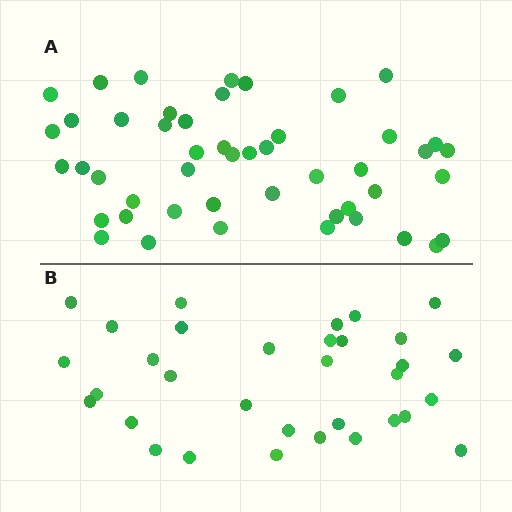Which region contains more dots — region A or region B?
Region A (the top region) has more dots.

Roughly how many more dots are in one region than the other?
Region A has approximately 15 more dots than region B.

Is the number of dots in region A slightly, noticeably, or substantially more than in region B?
Region A has substantially more. The ratio is roughly 1.5 to 1.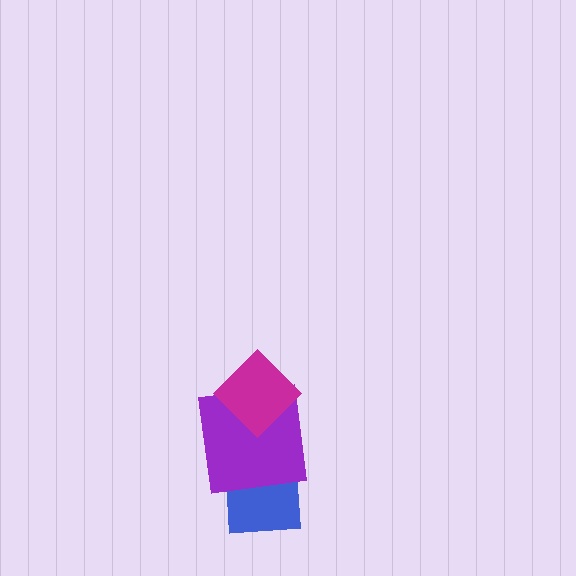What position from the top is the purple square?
The purple square is 2nd from the top.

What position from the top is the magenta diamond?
The magenta diamond is 1st from the top.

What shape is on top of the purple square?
The magenta diamond is on top of the purple square.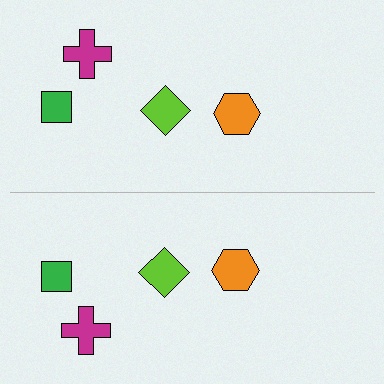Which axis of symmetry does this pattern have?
The pattern has a horizontal axis of symmetry running through the center of the image.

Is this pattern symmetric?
Yes, this pattern has bilateral (reflection) symmetry.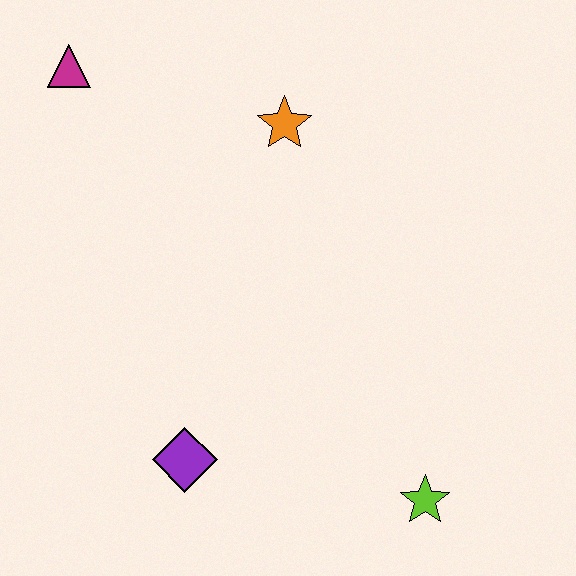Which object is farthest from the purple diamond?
The magenta triangle is farthest from the purple diamond.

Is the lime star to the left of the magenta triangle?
No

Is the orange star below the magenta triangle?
Yes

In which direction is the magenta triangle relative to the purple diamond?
The magenta triangle is above the purple diamond.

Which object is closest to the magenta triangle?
The orange star is closest to the magenta triangle.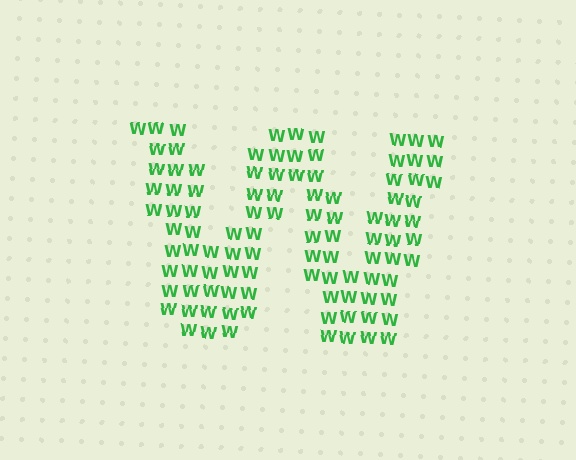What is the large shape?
The large shape is the letter W.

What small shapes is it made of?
It is made of small letter W's.